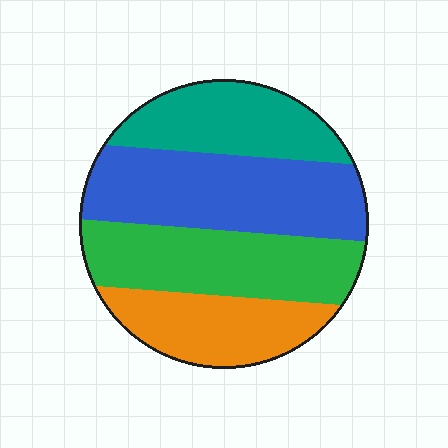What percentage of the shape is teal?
Teal covers about 20% of the shape.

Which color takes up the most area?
Blue, at roughly 30%.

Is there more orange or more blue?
Blue.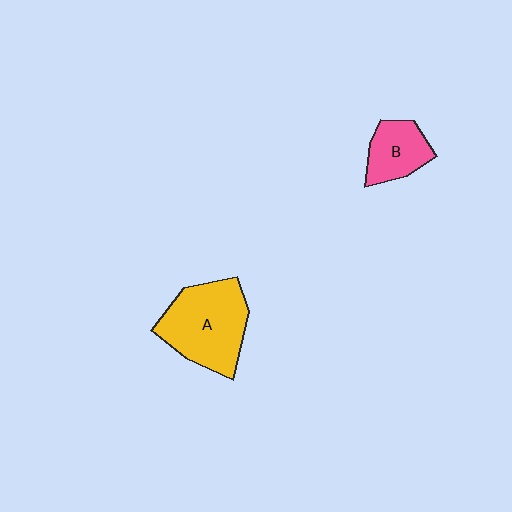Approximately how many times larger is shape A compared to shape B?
Approximately 1.9 times.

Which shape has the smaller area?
Shape B (pink).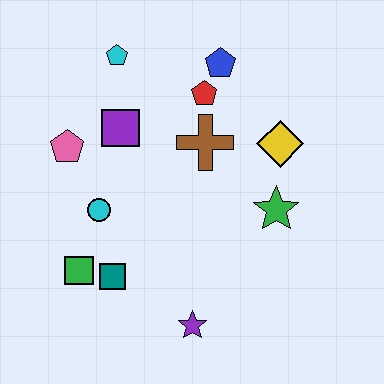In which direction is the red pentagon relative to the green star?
The red pentagon is above the green star.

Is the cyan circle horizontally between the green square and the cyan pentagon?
Yes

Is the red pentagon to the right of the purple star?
Yes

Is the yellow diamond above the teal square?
Yes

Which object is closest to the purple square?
The pink pentagon is closest to the purple square.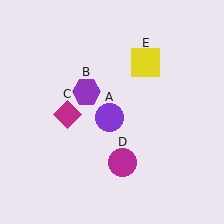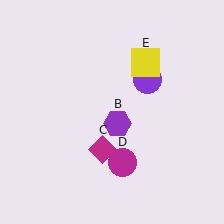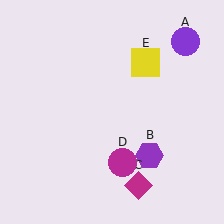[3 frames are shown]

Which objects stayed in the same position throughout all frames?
Magenta circle (object D) and yellow square (object E) remained stationary.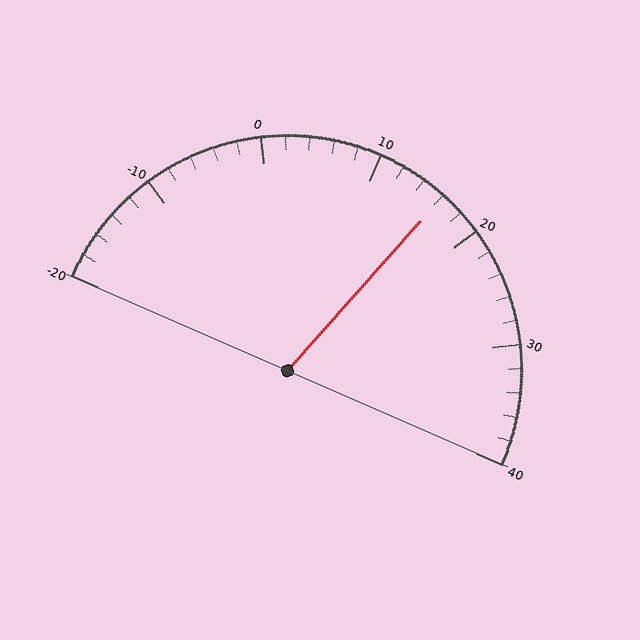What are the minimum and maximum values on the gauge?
The gauge ranges from -20 to 40.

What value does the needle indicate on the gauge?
The needle indicates approximately 16.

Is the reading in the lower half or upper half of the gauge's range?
The reading is in the upper half of the range (-20 to 40).